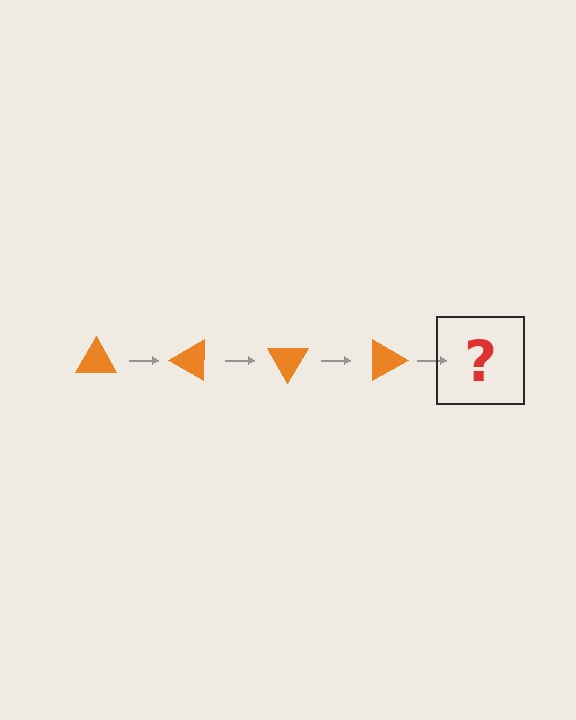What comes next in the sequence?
The next element should be an orange triangle rotated 120 degrees.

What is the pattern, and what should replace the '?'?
The pattern is that the triangle rotates 30 degrees each step. The '?' should be an orange triangle rotated 120 degrees.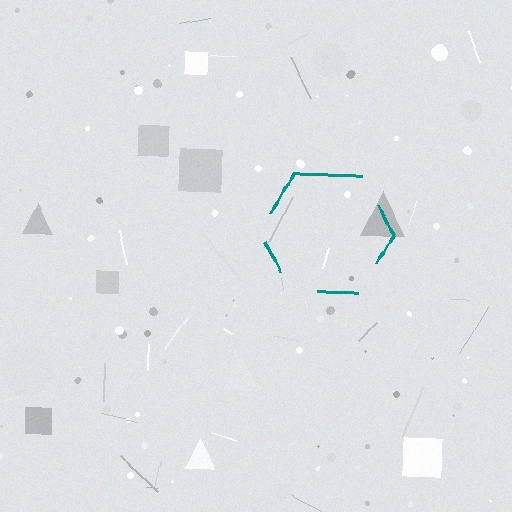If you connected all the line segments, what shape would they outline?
They would outline a hexagon.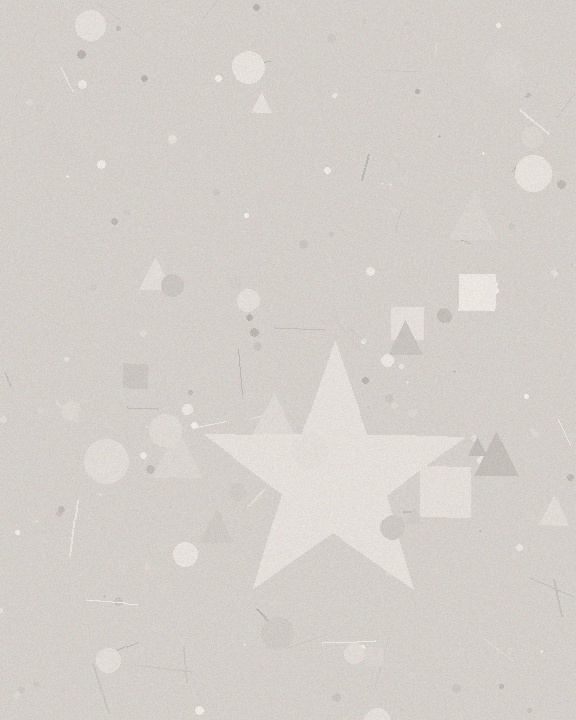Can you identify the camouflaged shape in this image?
The camouflaged shape is a star.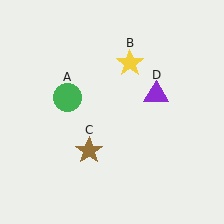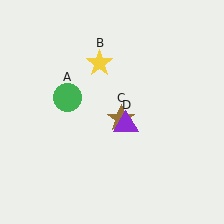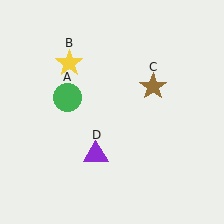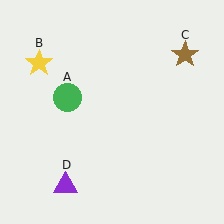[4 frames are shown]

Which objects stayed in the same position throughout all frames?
Green circle (object A) remained stationary.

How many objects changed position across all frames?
3 objects changed position: yellow star (object B), brown star (object C), purple triangle (object D).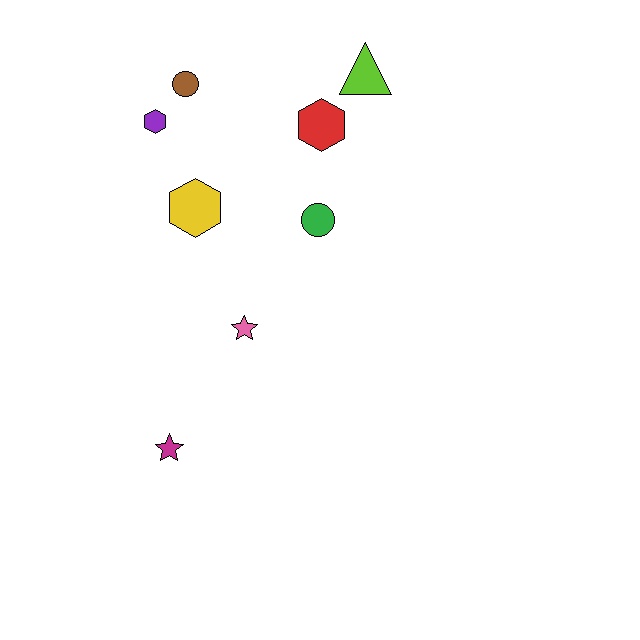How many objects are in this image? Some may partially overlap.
There are 8 objects.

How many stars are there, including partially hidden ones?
There are 2 stars.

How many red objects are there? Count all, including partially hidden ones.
There is 1 red object.